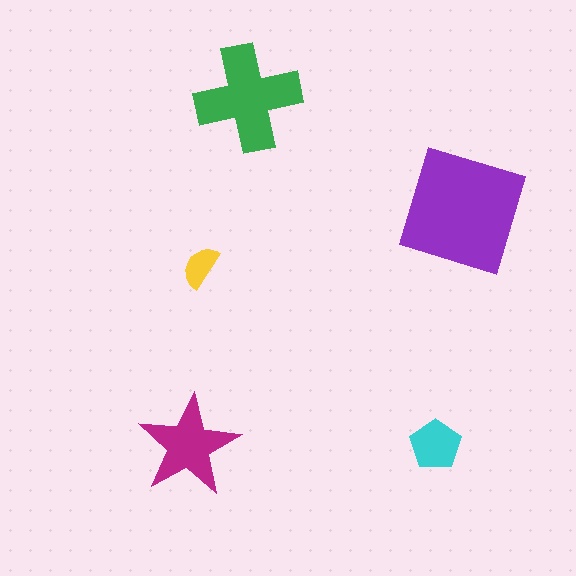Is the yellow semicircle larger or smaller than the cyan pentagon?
Smaller.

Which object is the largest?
The purple square.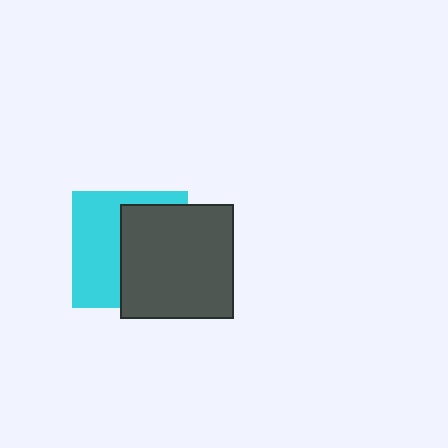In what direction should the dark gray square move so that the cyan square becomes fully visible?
The dark gray square should move right. That is the shortest direction to clear the overlap and leave the cyan square fully visible.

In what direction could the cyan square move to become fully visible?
The cyan square could move left. That would shift it out from behind the dark gray square entirely.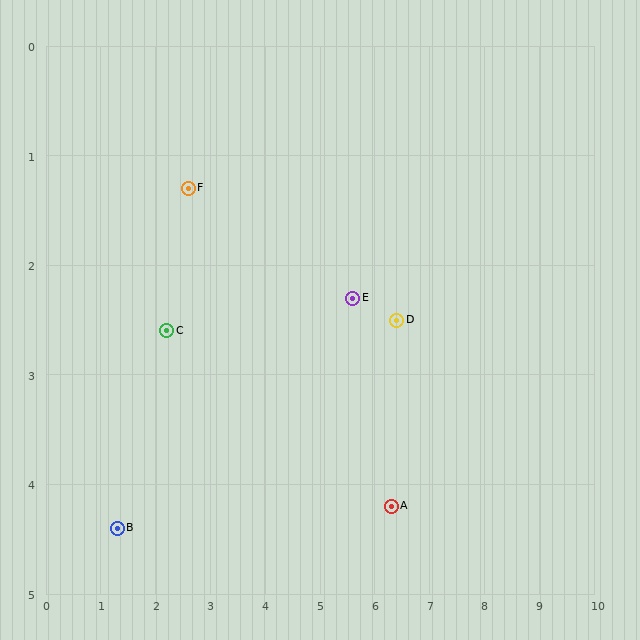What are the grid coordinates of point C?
Point C is at approximately (2.2, 2.6).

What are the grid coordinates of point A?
Point A is at approximately (6.3, 4.2).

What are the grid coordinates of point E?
Point E is at approximately (5.6, 2.3).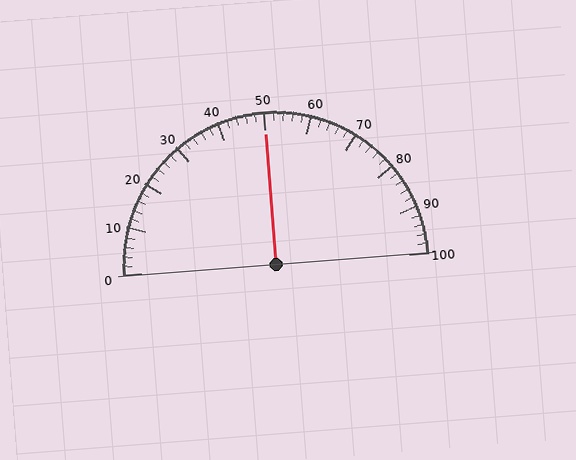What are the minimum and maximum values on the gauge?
The gauge ranges from 0 to 100.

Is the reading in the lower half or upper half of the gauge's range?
The reading is in the upper half of the range (0 to 100).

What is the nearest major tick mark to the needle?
The nearest major tick mark is 50.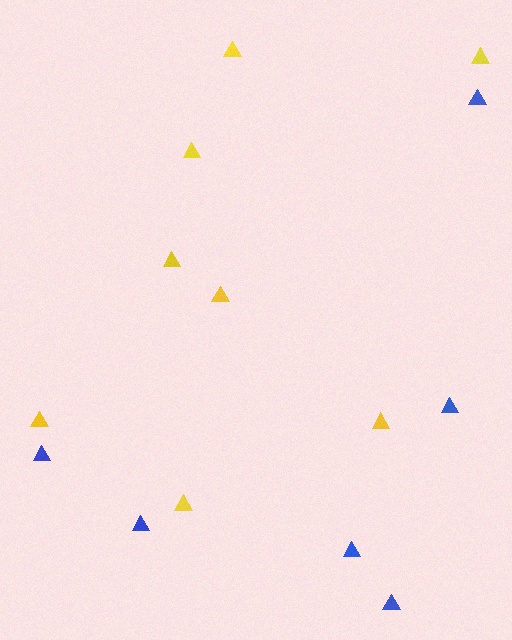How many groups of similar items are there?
There are 2 groups: one group of yellow triangles (8) and one group of blue triangles (6).